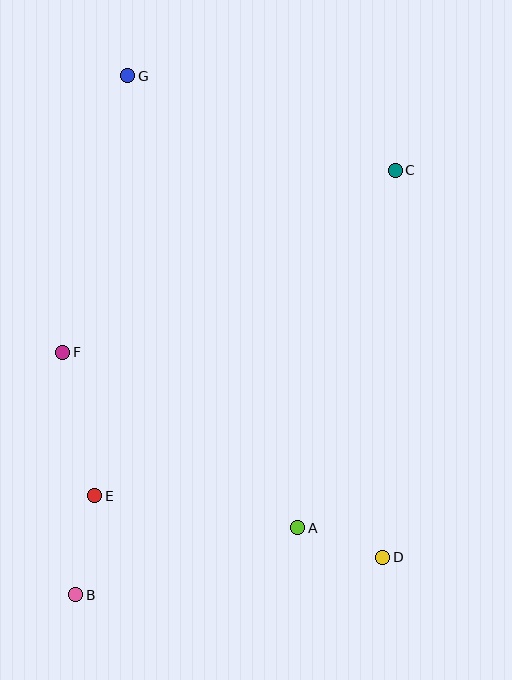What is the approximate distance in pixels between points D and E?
The distance between D and E is approximately 294 pixels.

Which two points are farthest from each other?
Points D and G are farthest from each other.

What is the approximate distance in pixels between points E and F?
The distance between E and F is approximately 147 pixels.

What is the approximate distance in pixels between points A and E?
The distance between A and E is approximately 205 pixels.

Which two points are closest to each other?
Points A and D are closest to each other.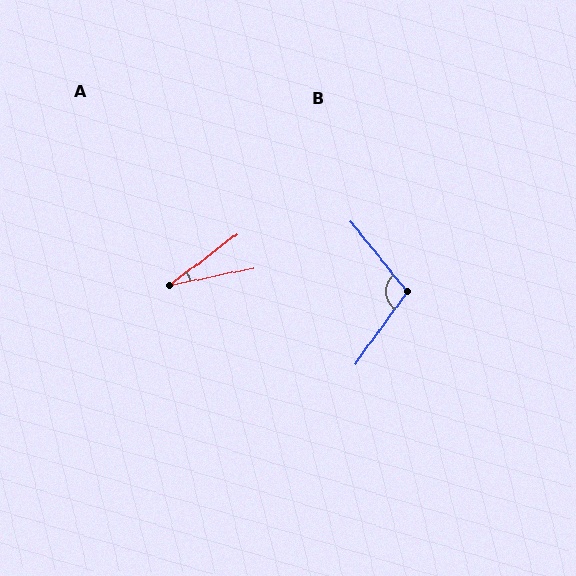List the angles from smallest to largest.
A (25°), B (105°).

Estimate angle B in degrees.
Approximately 105 degrees.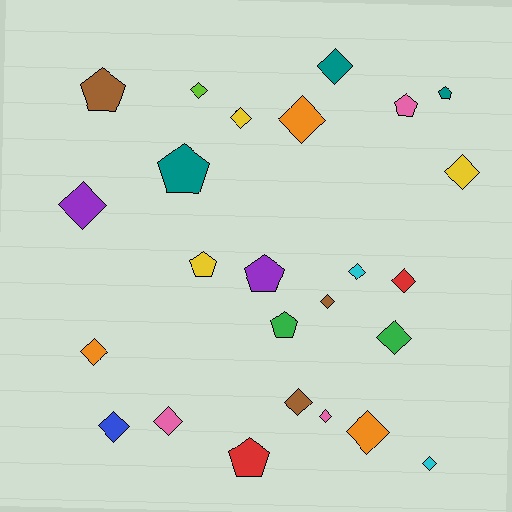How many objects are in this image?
There are 25 objects.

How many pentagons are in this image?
There are 8 pentagons.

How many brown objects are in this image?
There are 3 brown objects.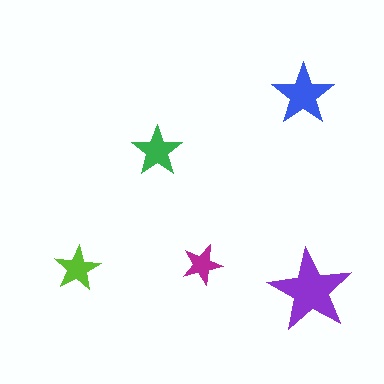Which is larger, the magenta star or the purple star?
The purple one.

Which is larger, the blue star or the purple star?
The purple one.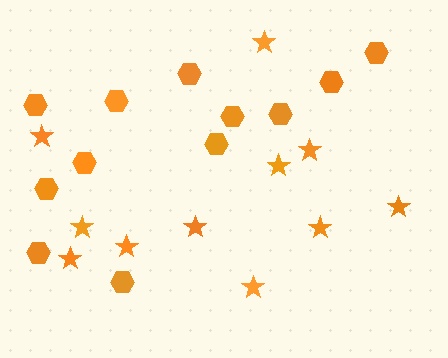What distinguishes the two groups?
There are 2 groups: one group of hexagons (12) and one group of stars (11).